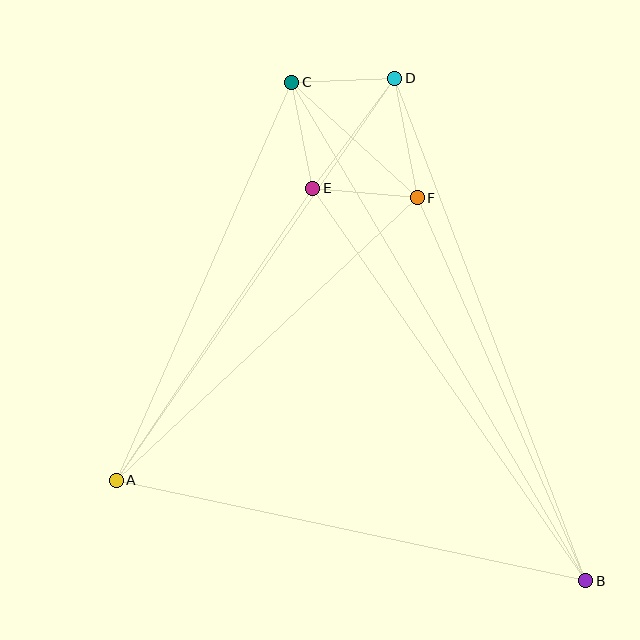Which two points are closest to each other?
Points C and D are closest to each other.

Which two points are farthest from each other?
Points B and C are farthest from each other.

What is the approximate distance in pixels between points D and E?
The distance between D and E is approximately 138 pixels.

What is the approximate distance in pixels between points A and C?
The distance between A and C is approximately 435 pixels.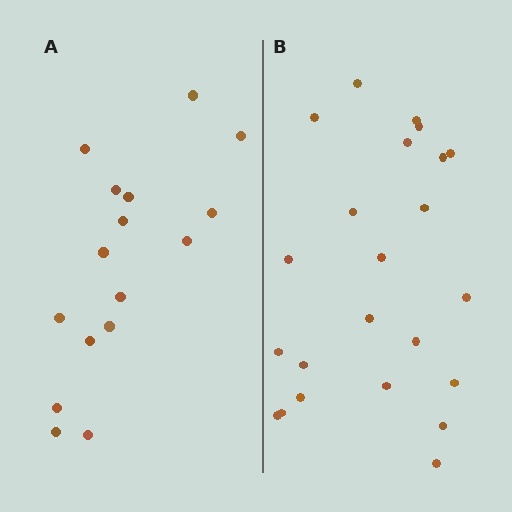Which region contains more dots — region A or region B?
Region B (the right region) has more dots.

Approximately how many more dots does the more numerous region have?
Region B has roughly 8 or so more dots than region A.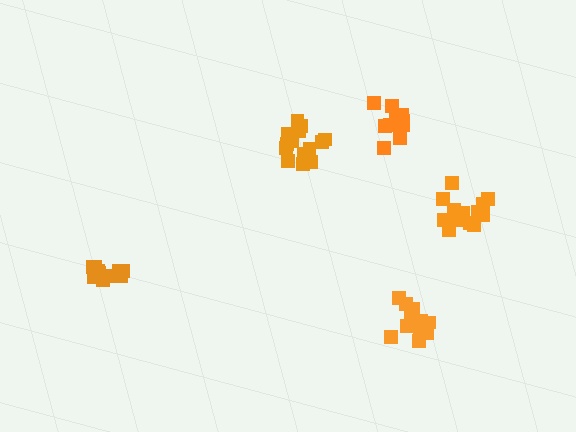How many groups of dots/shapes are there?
There are 5 groups.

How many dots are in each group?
Group 1: 11 dots, Group 2: 14 dots, Group 3: 14 dots, Group 4: 11 dots, Group 5: 14 dots (64 total).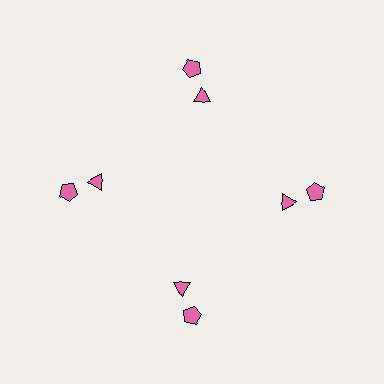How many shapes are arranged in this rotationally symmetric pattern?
There are 8 shapes, arranged in 4 groups of 2.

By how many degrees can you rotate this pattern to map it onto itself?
The pattern maps onto itself every 90 degrees of rotation.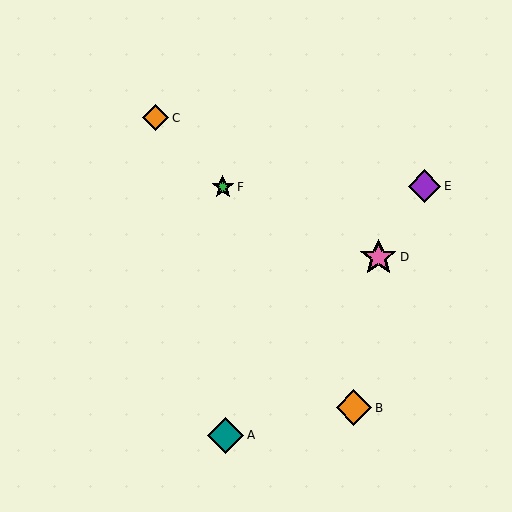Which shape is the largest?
The pink star (labeled D) is the largest.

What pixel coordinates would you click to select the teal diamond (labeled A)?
Click at (226, 435) to select the teal diamond A.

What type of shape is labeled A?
Shape A is a teal diamond.